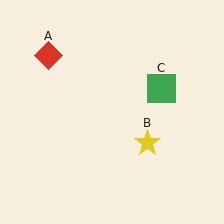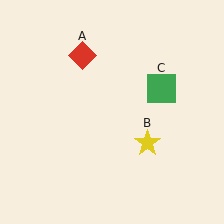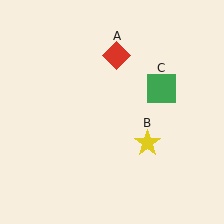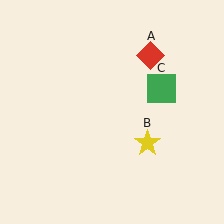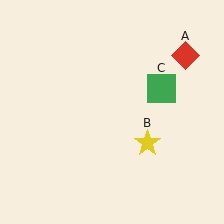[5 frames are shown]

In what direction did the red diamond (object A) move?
The red diamond (object A) moved right.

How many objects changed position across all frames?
1 object changed position: red diamond (object A).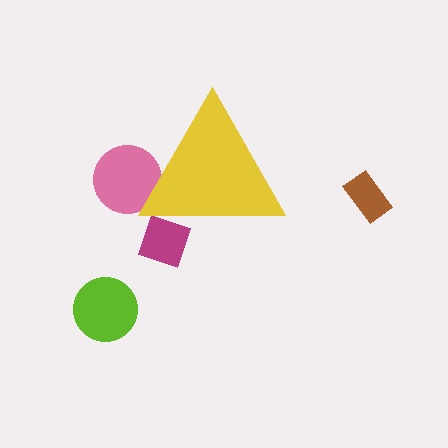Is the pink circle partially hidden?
Yes, the pink circle is partially hidden behind the yellow triangle.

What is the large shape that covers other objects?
A yellow triangle.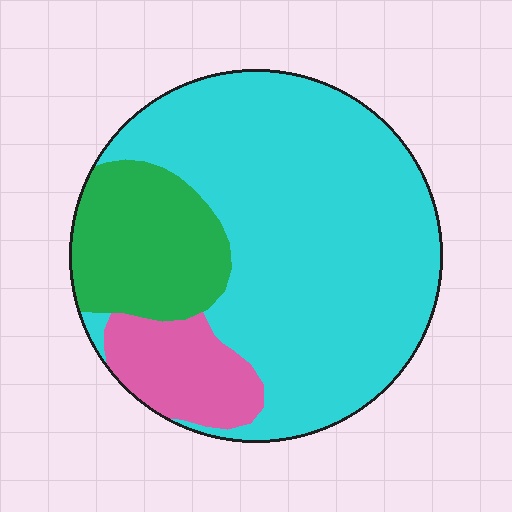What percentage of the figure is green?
Green takes up about one fifth (1/5) of the figure.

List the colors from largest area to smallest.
From largest to smallest: cyan, green, pink.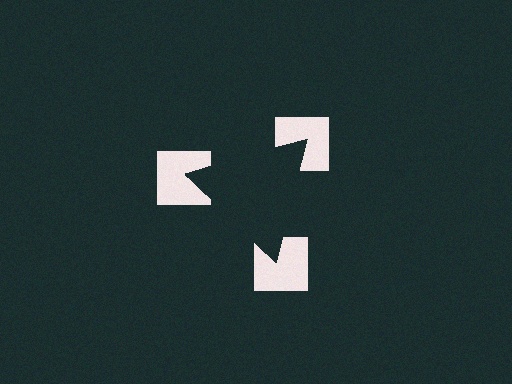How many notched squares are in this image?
There are 3 — one at each vertex of the illusory triangle.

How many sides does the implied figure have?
3 sides.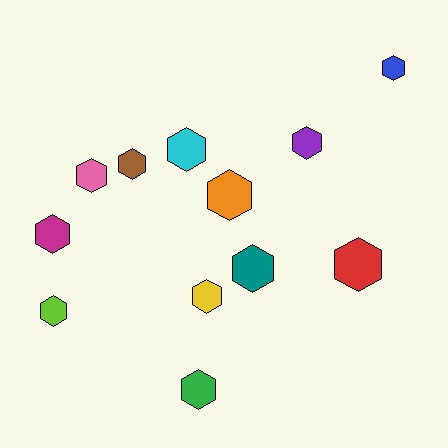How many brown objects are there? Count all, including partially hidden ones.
There is 1 brown object.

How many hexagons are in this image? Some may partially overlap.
There are 12 hexagons.